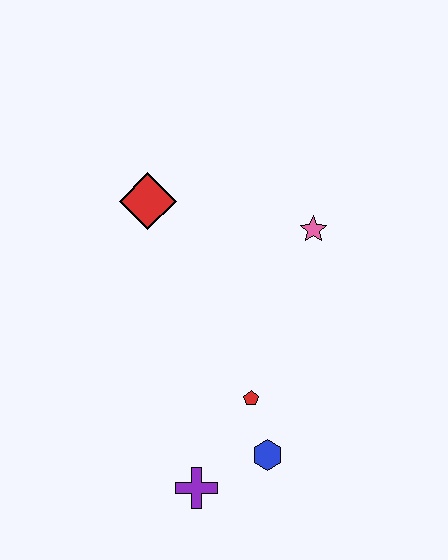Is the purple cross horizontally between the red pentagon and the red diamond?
Yes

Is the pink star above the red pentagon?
Yes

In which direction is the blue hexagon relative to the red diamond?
The blue hexagon is below the red diamond.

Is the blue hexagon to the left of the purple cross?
No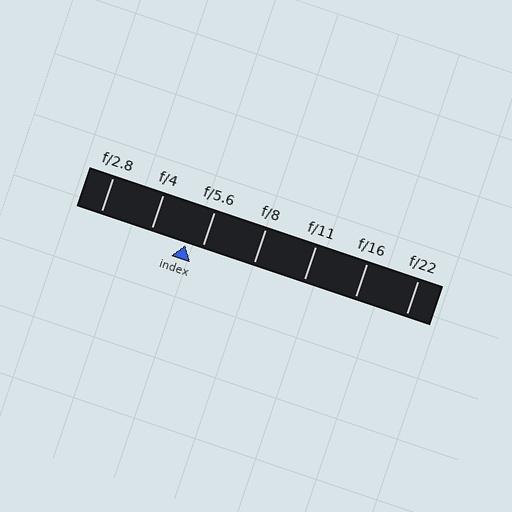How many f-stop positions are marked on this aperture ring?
There are 7 f-stop positions marked.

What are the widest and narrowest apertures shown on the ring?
The widest aperture shown is f/2.8 and the narrowest is f/22.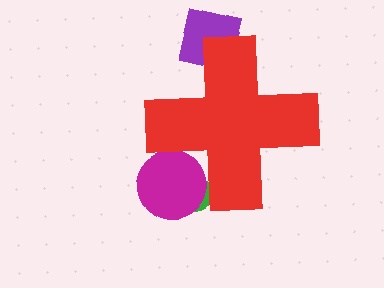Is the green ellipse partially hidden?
Yes, the green ellipse is partially hidden behind the red cross.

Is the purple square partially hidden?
Yes, the purple square is partially hidden behind the red cross.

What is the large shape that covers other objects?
A red cross.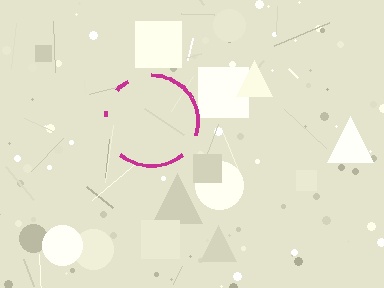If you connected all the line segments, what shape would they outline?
They would outline a circle.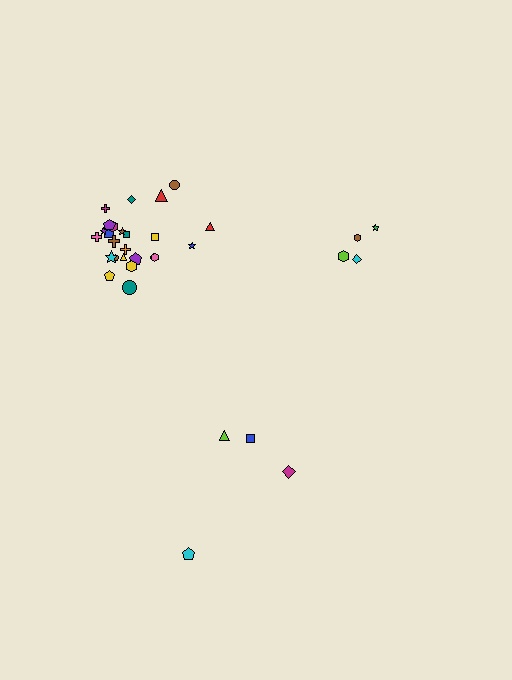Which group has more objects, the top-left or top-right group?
The top-left group.